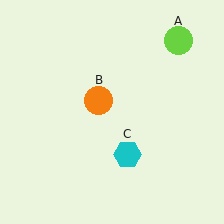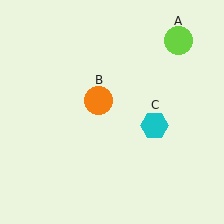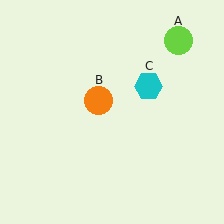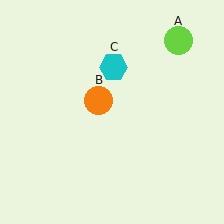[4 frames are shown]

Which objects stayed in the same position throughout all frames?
Lime circle (object A) and orange circle (object B) remained stationary.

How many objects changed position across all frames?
1 object changed position: cyan hexagon (object C).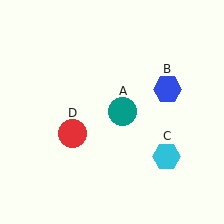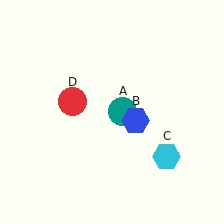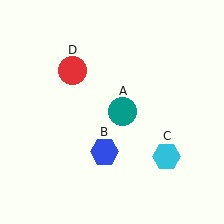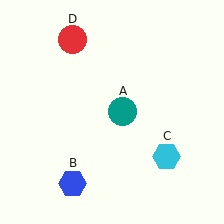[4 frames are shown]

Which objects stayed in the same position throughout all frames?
Teal circle (object A) and cyan hexagon (object C) remained stationary.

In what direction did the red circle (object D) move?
The red circle (object D) moved up.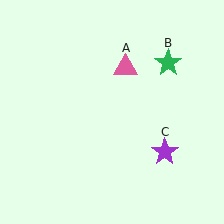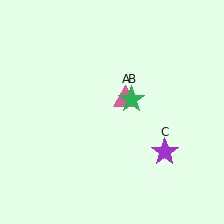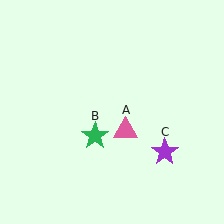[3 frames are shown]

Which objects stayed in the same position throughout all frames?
Purple star (object C) remained stationary.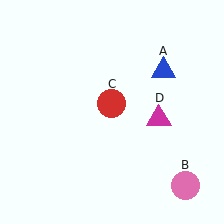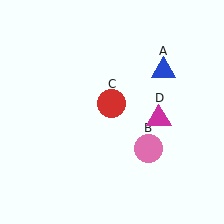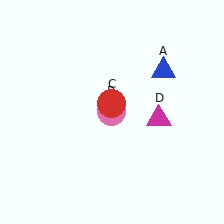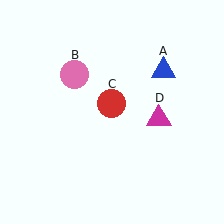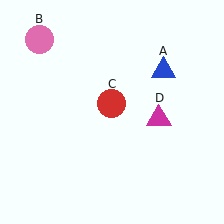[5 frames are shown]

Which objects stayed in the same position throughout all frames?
Blue triangle (object A) and red circle (object C) and magenta triangle (object D) remained stationary.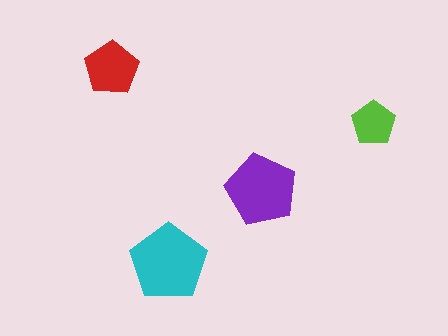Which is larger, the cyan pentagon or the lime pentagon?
The cyan one.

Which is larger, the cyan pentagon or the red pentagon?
The cyan one.